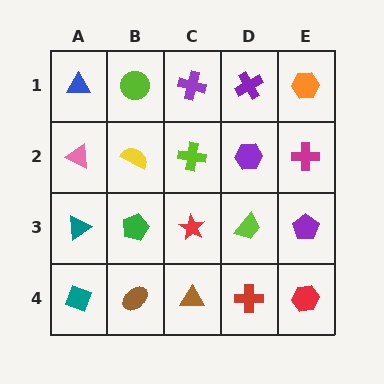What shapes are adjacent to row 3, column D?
A purple hexagon (row 2, column D), a red cross (row 4, column D), a red star (row 3, column C), a purple pentagon (row 3, column E).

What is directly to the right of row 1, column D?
An orange hexagon.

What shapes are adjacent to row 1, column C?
A lime cross (row 2, column C), a lime circle (row 1, column B), a purple cross (row 1, column D).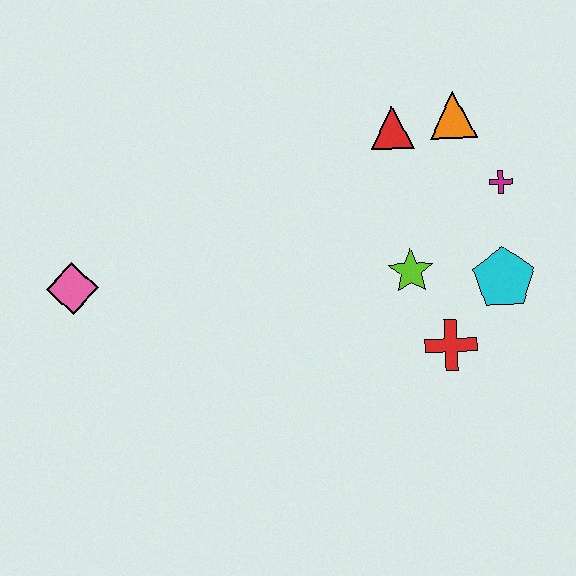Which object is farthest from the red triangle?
The pink diamond is farthest from the red triangle.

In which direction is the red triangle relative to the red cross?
The red triangle is above the red cross.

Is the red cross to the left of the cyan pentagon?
Yes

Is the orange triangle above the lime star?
Yes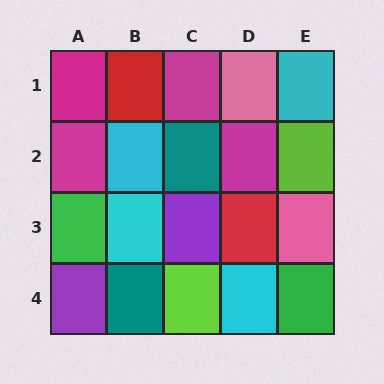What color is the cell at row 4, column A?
Purple.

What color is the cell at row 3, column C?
Purple.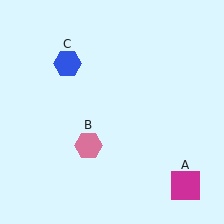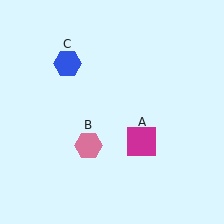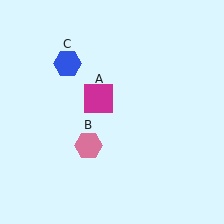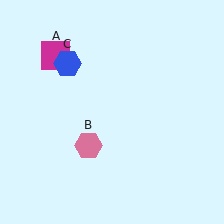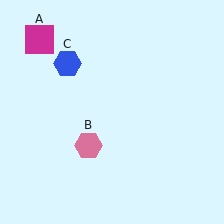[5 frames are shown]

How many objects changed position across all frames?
1 object changed position: magenta square (object A).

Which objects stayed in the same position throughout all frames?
Pink hexagon (object B) and blue hexagon (object C) remained stationary.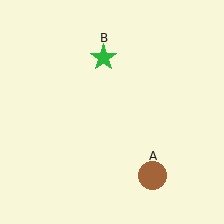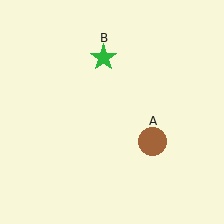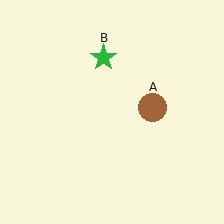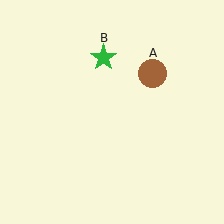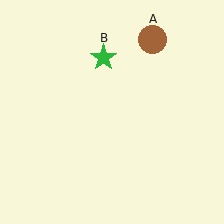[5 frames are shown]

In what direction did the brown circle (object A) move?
The brown circle (object A) moved up.